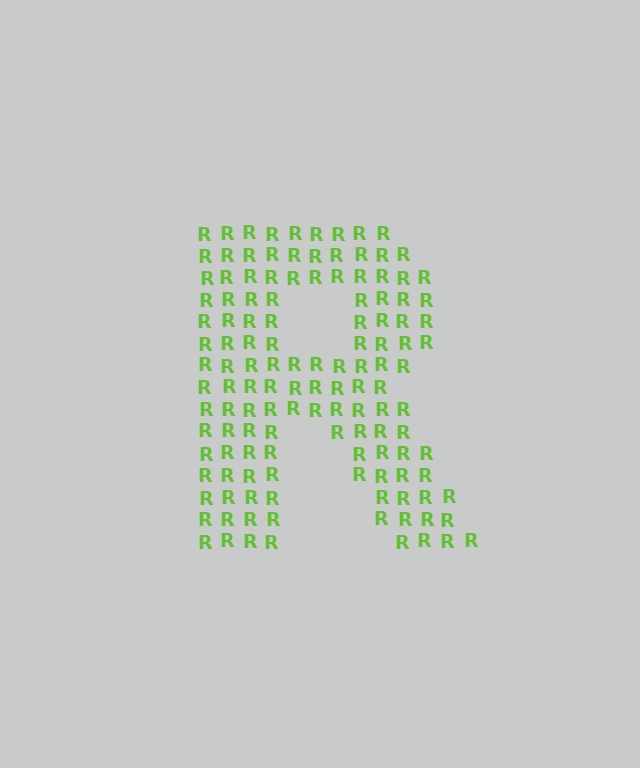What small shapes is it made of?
It is made of small letter R's.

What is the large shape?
The large shape is the letter R.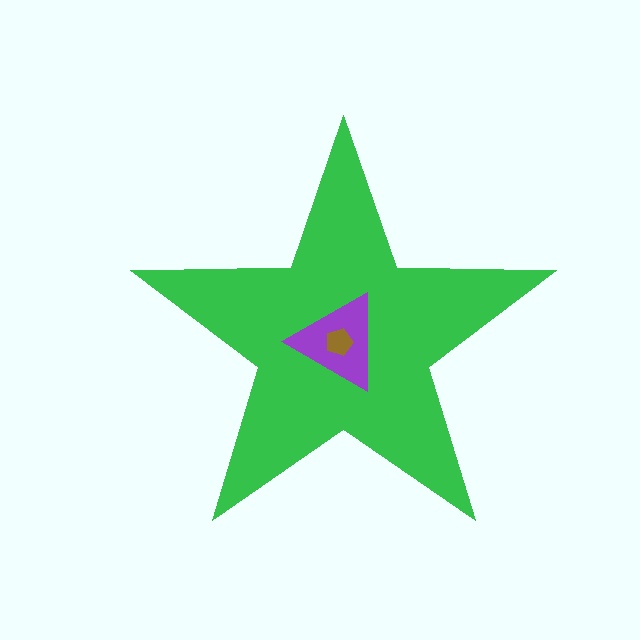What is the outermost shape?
The green star.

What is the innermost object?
The brown pentagon.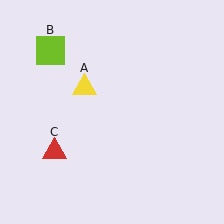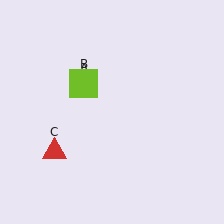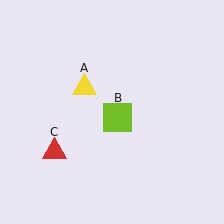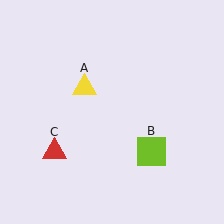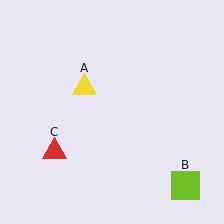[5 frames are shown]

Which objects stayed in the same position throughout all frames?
Yellow triangle (object A) and red triangle (object C) remained stationary.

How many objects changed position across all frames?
1 object changed position: lime square (object B).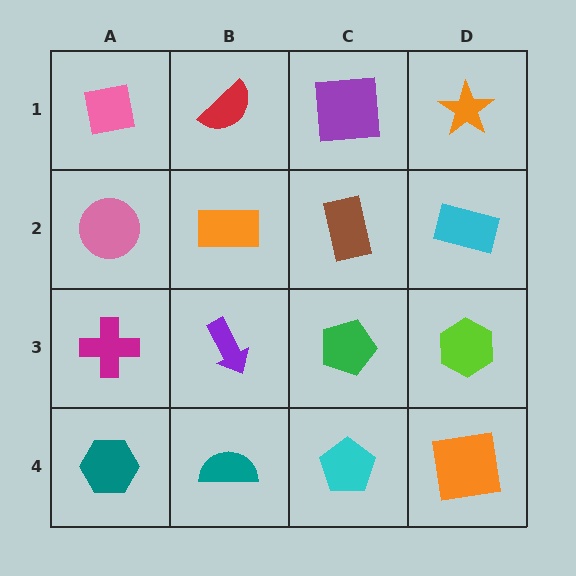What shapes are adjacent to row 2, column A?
A pink square (row 1, column A), a magenta cross (row 3, column A), an orange rectangle (row 2, column B).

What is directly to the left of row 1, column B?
A pink square.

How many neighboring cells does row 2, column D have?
3.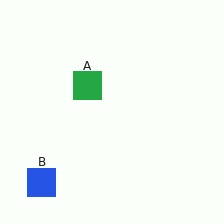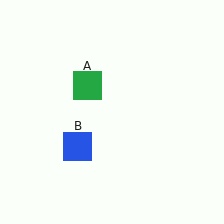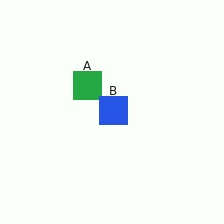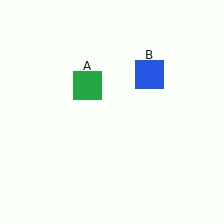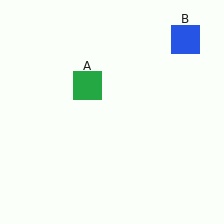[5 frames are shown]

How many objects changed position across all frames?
1 object changed position: blue square (object B).